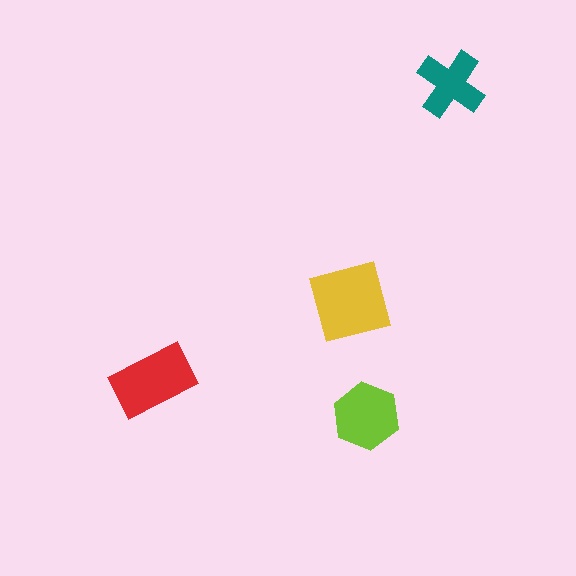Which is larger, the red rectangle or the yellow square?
The yellow square.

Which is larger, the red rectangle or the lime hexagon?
The red rectangle.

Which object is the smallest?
The teal cross.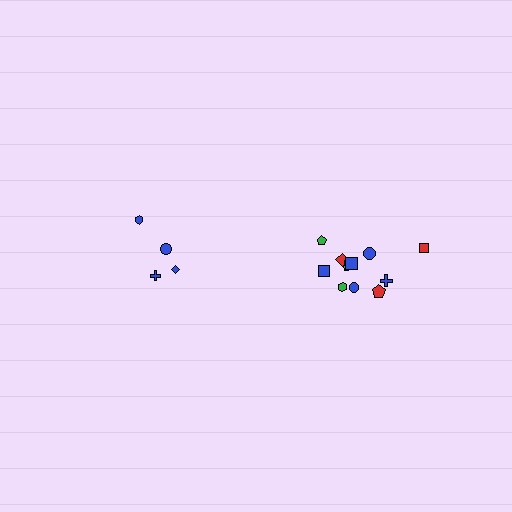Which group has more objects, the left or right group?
The right group.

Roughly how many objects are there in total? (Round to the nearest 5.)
Roughly 15 objects in total.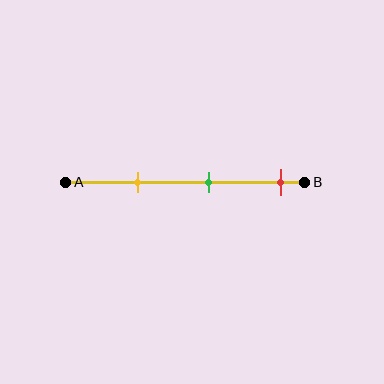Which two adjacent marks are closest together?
The yellow and green marks are the closest adjacent pair.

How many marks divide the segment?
There are 3 marks dividing the segment.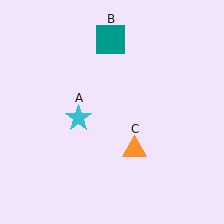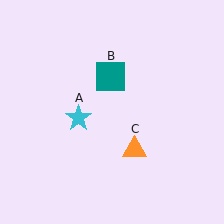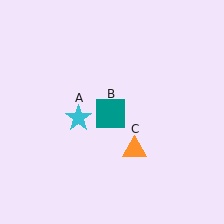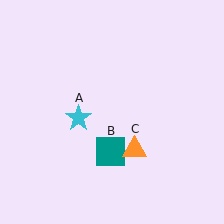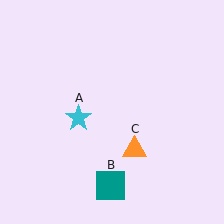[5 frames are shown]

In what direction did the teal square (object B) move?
The teal square (object B) moved down.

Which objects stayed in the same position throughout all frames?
Cyan star (object A) and orange triangle (object C) remained stationary.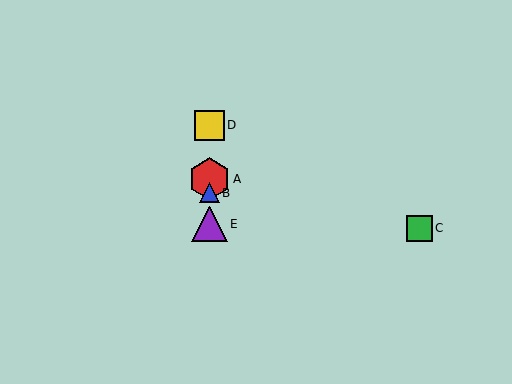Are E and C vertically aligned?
No, E is at x≈209 and C is at x≈419.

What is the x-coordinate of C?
Object C is at x≈419.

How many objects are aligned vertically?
4 objects (A, B, D, E) are aligned vertically.